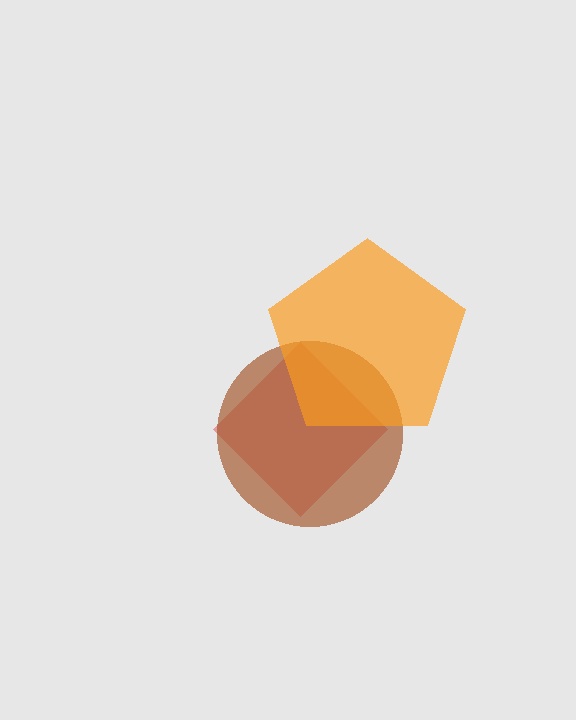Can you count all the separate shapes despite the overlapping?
Yes, there are 3 separate shapes.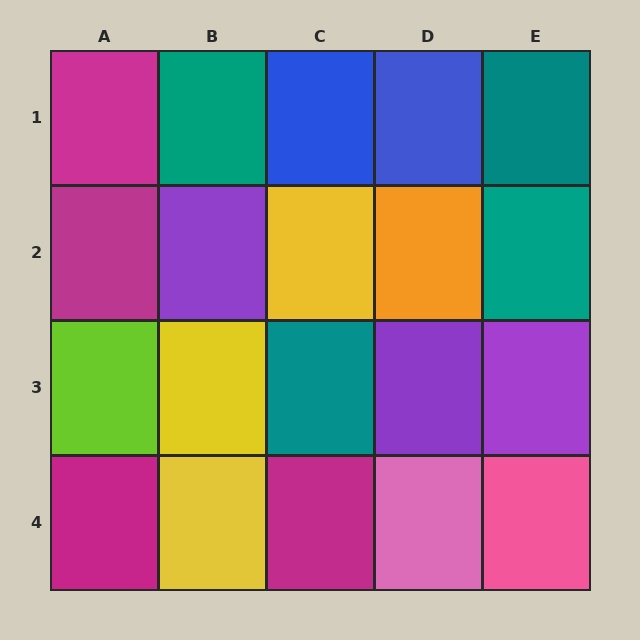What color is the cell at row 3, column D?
Purple.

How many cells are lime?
1 cell is lime.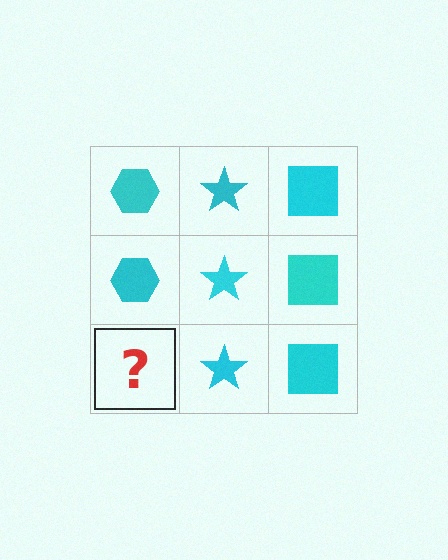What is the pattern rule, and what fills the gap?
The rule is that each column has a consistent shape. The gap should be filled with a cyan hexagon.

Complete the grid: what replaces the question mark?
The question mark should be replaced with a cyan hexagon.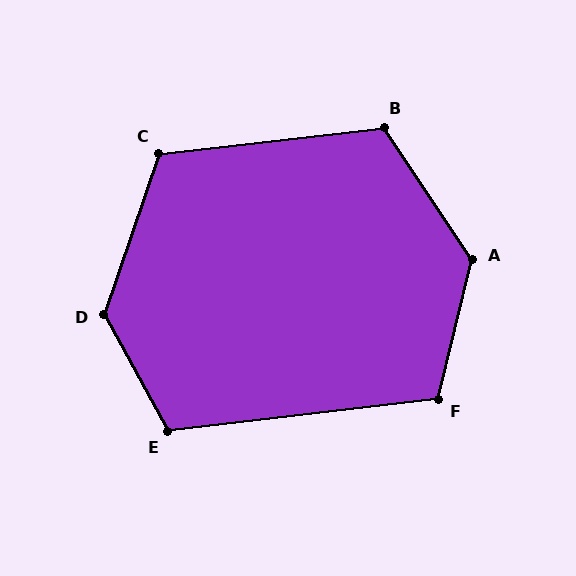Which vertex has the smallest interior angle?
F, at approximately 111 degrees.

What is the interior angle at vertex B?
Approximately 117 degrees (obtuse).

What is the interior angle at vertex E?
Approximately 112 degrees (obtuse).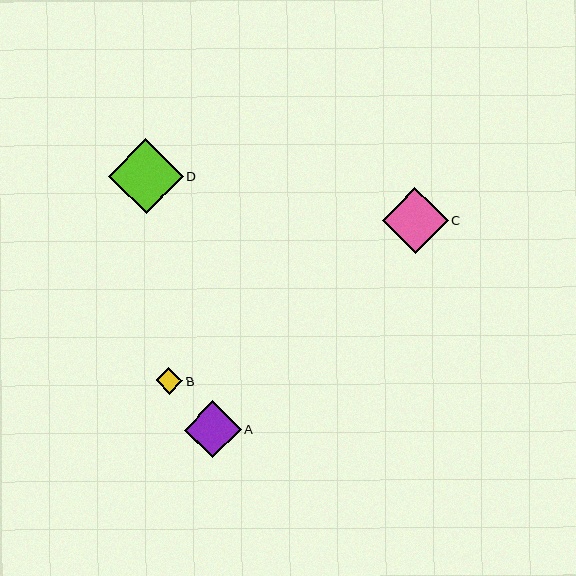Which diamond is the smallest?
Diamond B is the smallest with a size of approximately 27 pixels.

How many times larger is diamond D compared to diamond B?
Diamond D is approximately 2.8 times the size of diamond B.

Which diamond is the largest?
Diamond D is the largest with a size of approximately 75 pixels.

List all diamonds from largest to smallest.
From largest to smallest: D, C, A, B.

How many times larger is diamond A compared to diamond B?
Diamond A is approximately 2.1 times the size of diamond B.